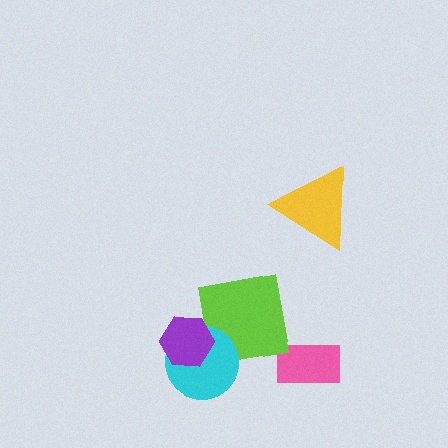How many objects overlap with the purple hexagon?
1 object overlaps with the purple hexagon.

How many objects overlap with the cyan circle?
2 objects overlap with the cyan circle.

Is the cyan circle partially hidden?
Yes, it is partially covered by another shape.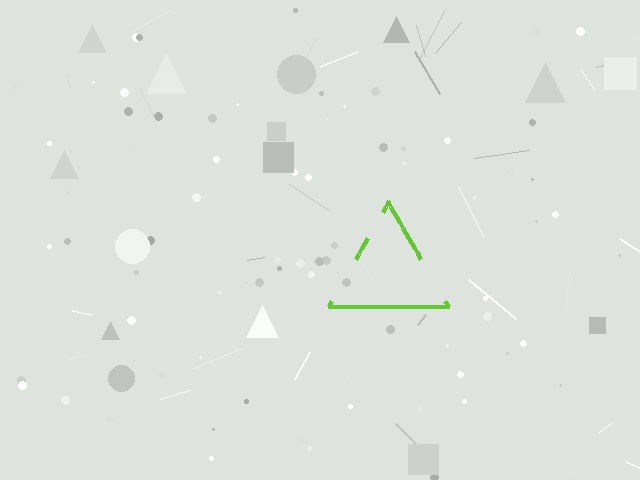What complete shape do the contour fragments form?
The contour fragments form a triangle.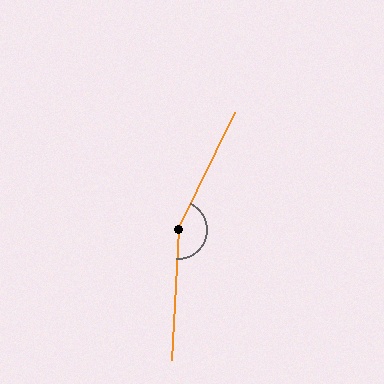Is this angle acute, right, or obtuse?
It is obtuse.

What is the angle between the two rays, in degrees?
Approximately 157 degrees.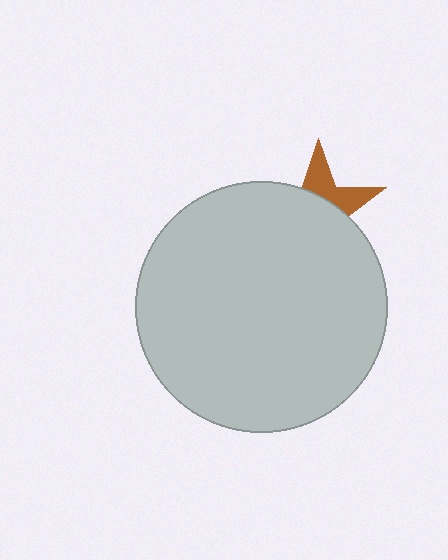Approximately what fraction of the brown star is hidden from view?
Roughly 67% of the brown star is hidden behind the light gray circle.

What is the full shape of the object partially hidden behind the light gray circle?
The partially hidden object is a brown star.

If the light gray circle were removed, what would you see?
You would see the complete brown star.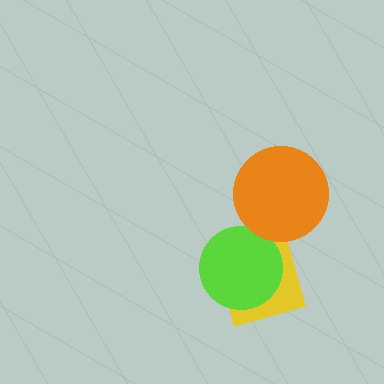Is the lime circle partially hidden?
No, no other shape covers it.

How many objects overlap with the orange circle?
0 objects overlap with the orange circle.